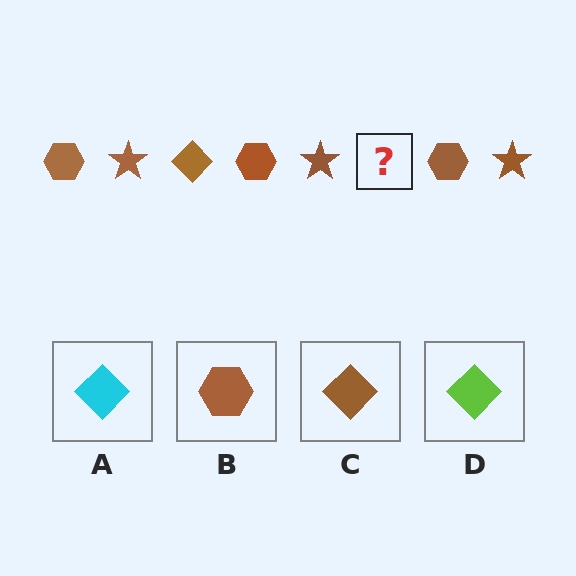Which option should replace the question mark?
Option C.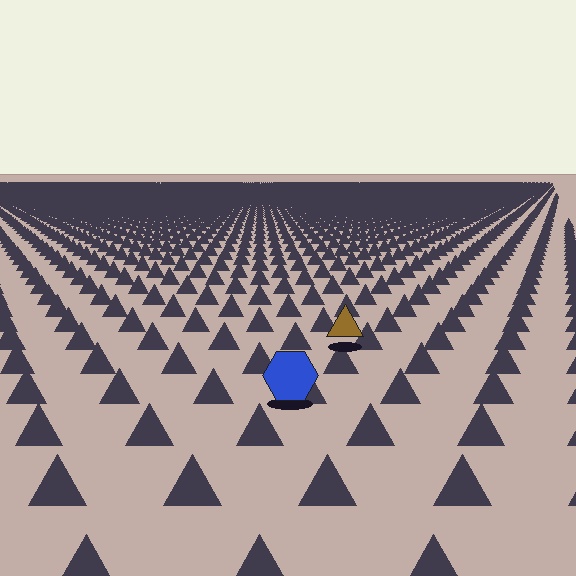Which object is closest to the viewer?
The blue hexagon is closest. The texture marks near it are larger and more spread out.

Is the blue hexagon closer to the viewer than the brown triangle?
Yes. The blue hexagon is closer — you can tell from the texture gradient: the ground texture is coarser near it.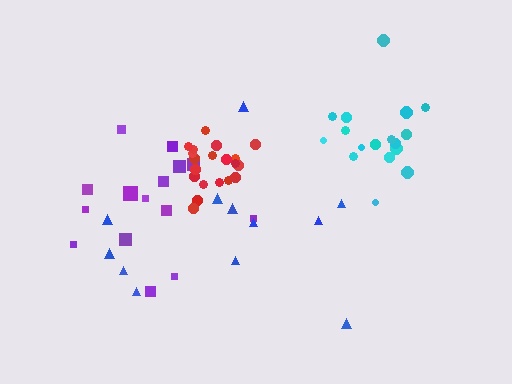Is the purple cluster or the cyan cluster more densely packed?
Cyan.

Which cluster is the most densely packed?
Red.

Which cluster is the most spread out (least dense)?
Blue.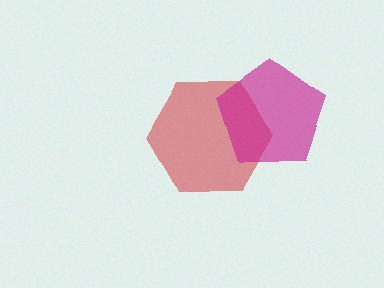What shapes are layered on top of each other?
The layered shapes are: a red hexagon, a magenta pentagon.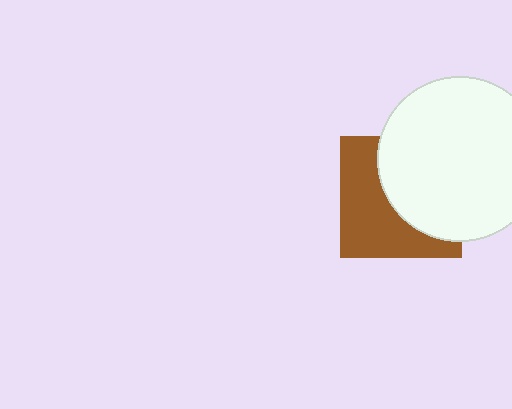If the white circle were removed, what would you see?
You would see the complete brown square.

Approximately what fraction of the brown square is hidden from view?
Roughly 50% of the brown square is hidden behind the white circle.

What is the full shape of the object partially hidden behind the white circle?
The partially hidden object is a brown square.